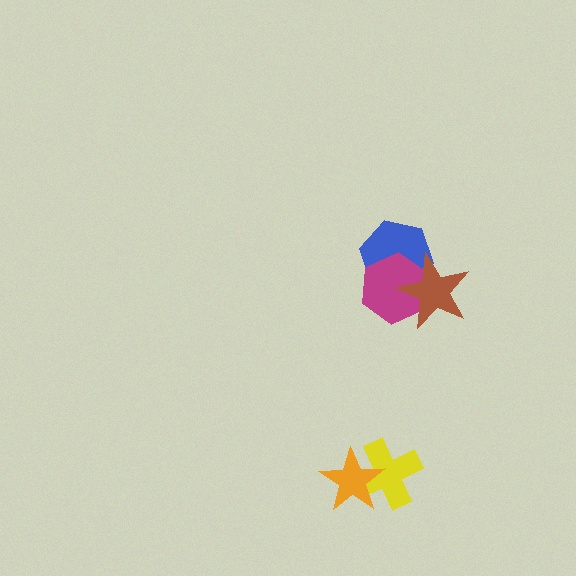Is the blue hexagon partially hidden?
Yes, it is partially covered by another shape.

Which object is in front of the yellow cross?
The orange star is in front of the yellow cross.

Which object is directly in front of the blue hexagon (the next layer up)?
The magenta hexagon is directly in front of the blue hexagon.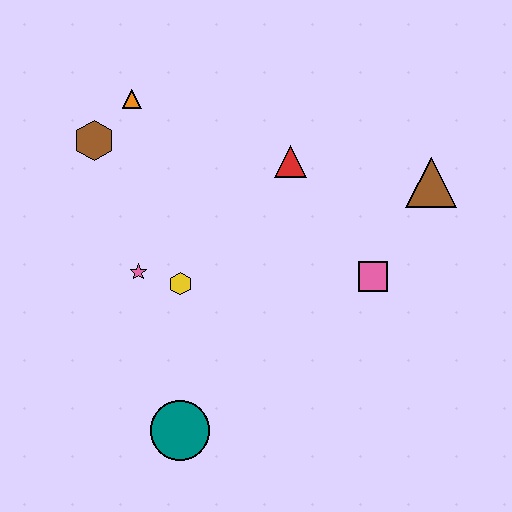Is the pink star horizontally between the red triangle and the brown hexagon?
Yes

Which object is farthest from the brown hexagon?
The brown triangle is farthest from the brown hexagon.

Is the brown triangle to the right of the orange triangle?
Yes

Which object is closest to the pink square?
The brown triangle is closest to the pink square.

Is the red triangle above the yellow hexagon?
Yes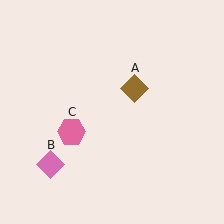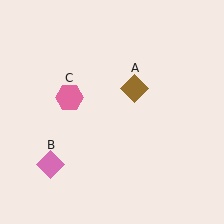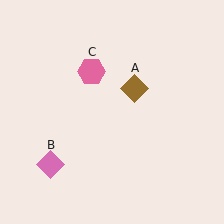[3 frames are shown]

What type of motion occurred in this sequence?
The pink hexagon (object C) rotated clockwise around the center of the scene.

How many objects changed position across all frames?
1 object changed position: pink hexagon (object C).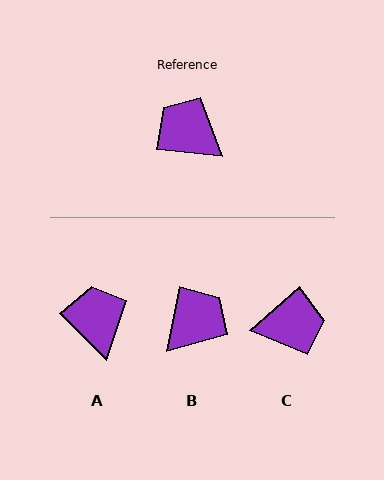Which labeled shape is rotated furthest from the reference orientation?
C, about 133 degrees away.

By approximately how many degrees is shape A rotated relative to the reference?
Approximately 38 degrees clockwise.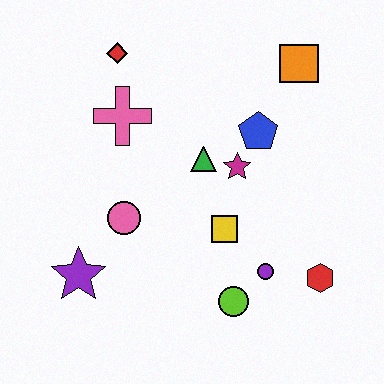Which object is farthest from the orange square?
The purple star is farthest from the orange square.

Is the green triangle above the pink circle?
Yes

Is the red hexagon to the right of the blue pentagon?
Yes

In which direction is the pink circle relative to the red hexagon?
The pink circle is to the left of the red hexagon.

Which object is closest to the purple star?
The pink circle is closest to the purple star.